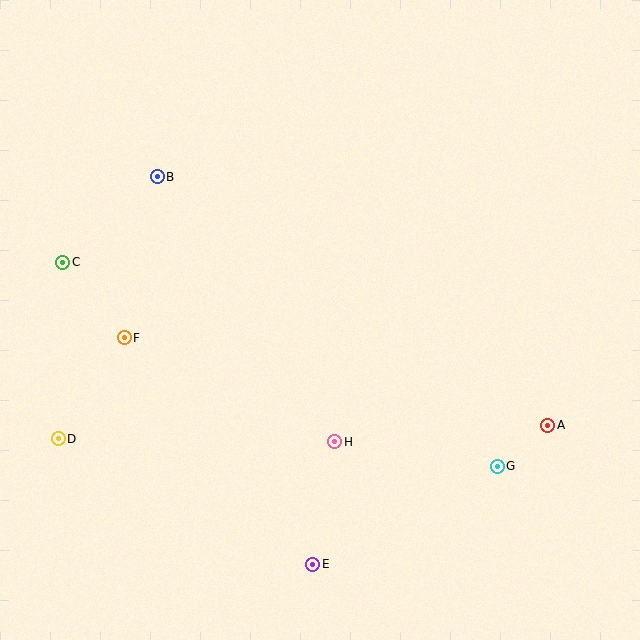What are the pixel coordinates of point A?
Point A is at (548, 425).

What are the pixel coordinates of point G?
Point G is at (497, 466).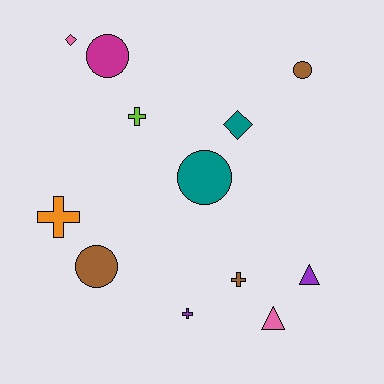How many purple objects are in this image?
There are 2 purple objects.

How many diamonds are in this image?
There are 2 diamonds.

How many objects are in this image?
There are 12 objects.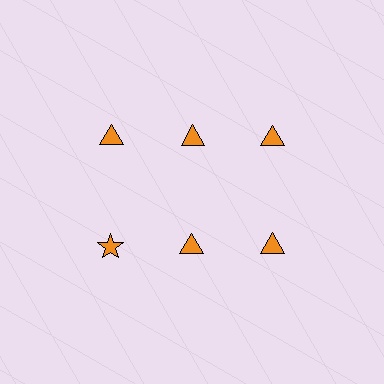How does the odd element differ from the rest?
It has a different shape: star instead of triangle.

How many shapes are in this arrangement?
There are 6 shapes arranged in a grid pattern.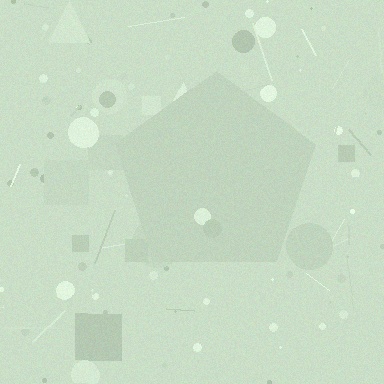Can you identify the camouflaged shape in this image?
The camouflaged shape is a pentagon.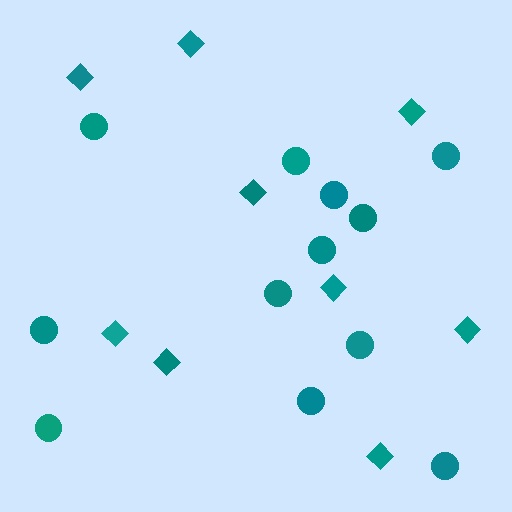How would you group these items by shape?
There are 2 groups: one group of circles (12) and one group of diamonds (9).